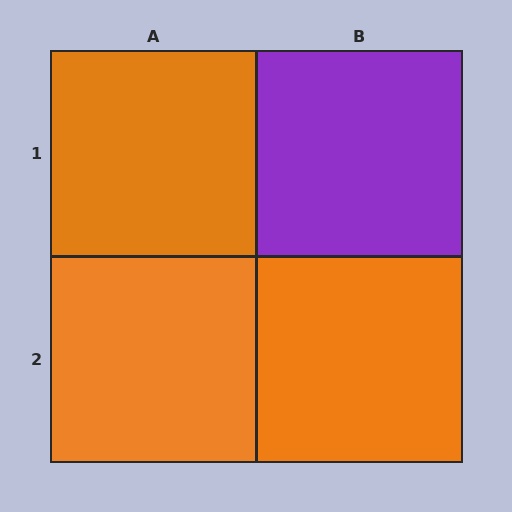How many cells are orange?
3 cells are orange.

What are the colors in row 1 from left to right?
Orange, purple.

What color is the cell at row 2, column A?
Orange.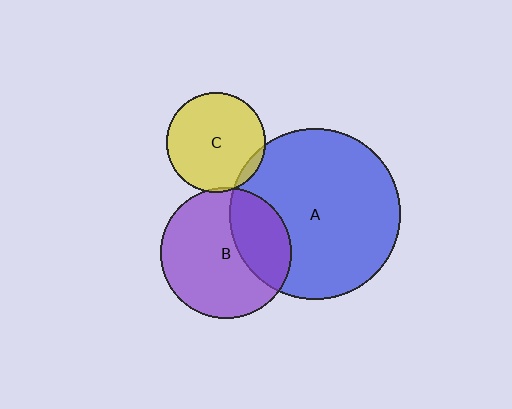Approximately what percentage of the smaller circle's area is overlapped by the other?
Approximately 30%.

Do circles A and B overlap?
Yes.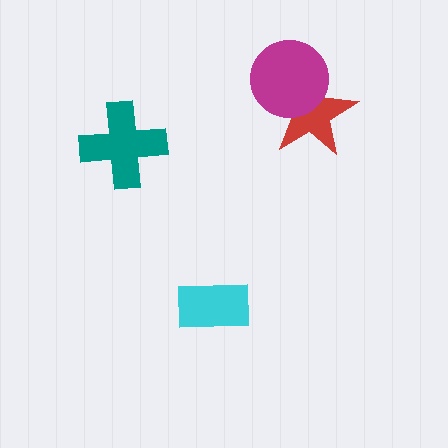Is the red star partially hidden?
Yes, it is partially covered by another shape.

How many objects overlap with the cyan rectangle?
0 objects overlap with the cyan rectangle.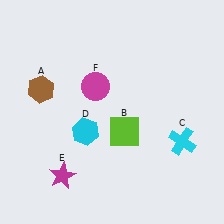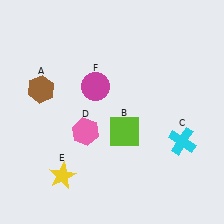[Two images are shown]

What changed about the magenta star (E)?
In Image 1, E is magenta. In Image 2, it changed to yellow.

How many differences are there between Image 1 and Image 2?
There are 2 differences between the two images.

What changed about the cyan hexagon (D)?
In Image 1, D is cyan. In Image 2, it changed to pink.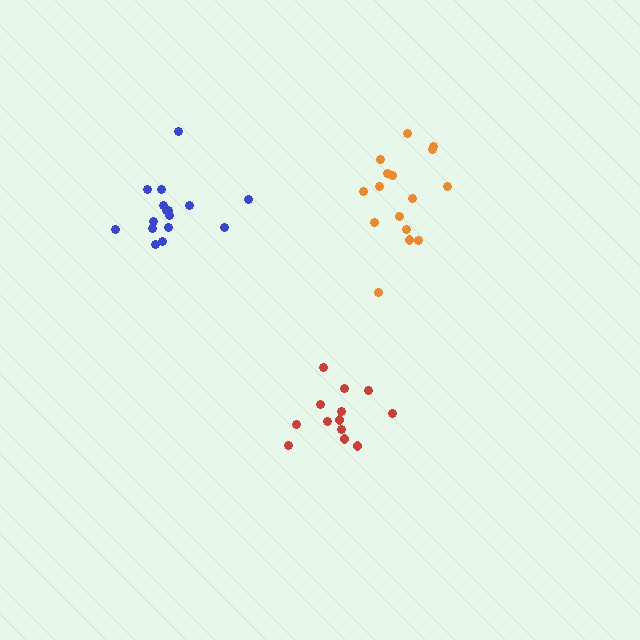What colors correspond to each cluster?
The clusters are colored: orange, blue, red.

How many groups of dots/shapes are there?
There are 3 groups.